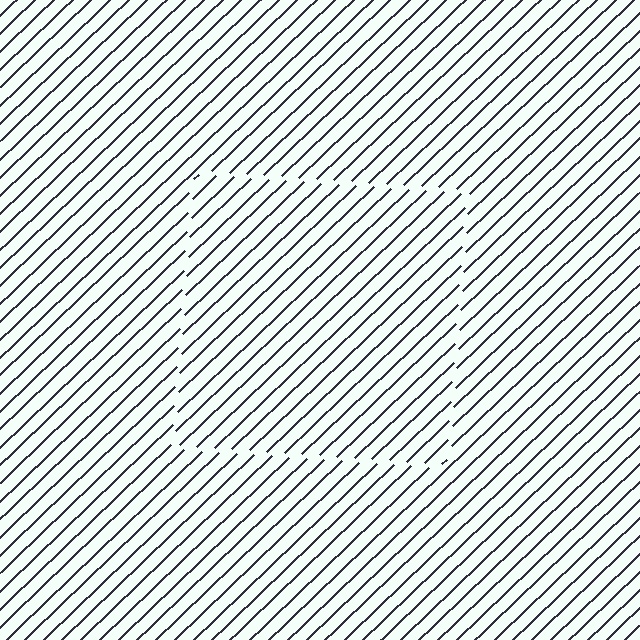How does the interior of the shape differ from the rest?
The interior of the shape contains the same grating, shifted by half a period — the contour is defined by the phase discontinuity where line-ends from the inner and outer gratings abut.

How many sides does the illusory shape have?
4 sides — the line-ends trace a square.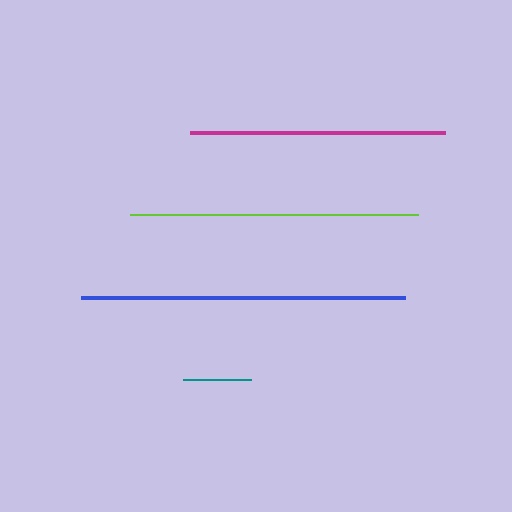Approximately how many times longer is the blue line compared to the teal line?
The blue line is approximately 4.8 times the length of the teal line.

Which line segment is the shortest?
The teal line is the shortest at approximately 68 pixels.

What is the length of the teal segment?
The teal segment is approximately 68 pixels long.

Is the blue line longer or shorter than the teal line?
The blue line is longer than the teal line.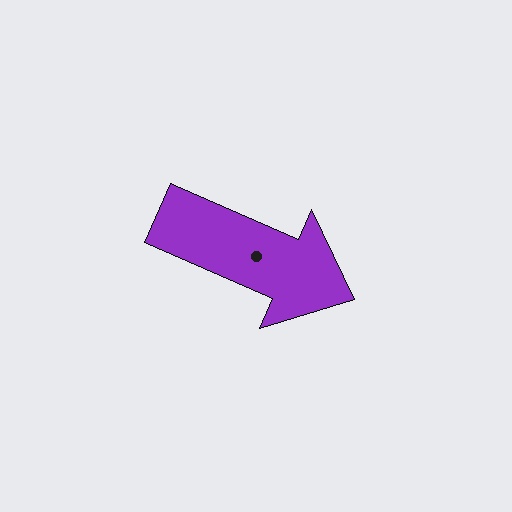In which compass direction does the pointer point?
Southeast.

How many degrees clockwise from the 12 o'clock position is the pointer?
Approximately 114 degrees.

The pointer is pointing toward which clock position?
Roughly 4 o'clock.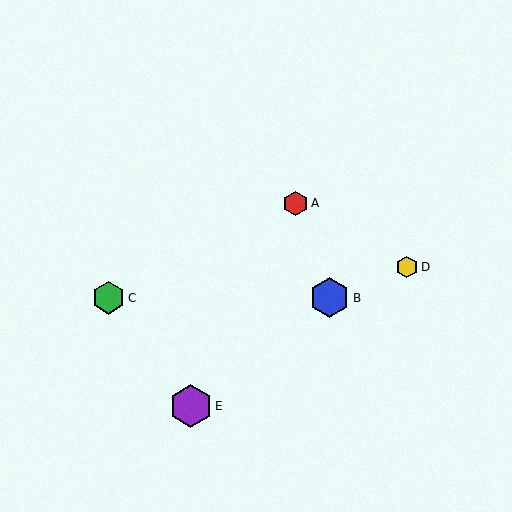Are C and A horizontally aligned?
No, C is at y≈298 and A is at y≈203.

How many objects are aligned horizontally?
2 objects (B, C) are aligned horizontally.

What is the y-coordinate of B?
Object B is at y≈298.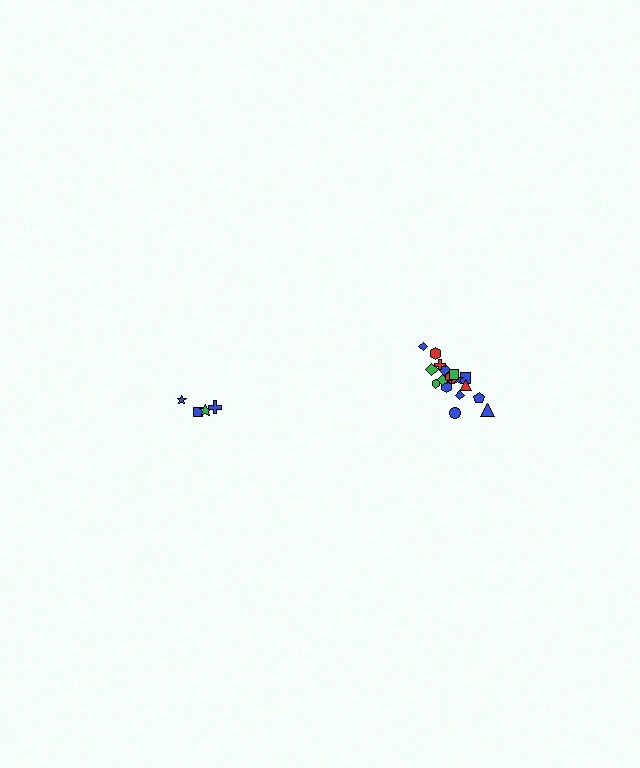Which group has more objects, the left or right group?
The right group.